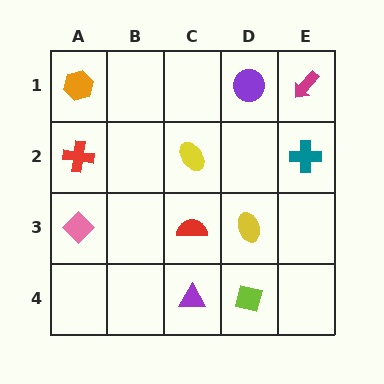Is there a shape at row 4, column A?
No, that cell is empty.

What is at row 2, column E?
A teal cross.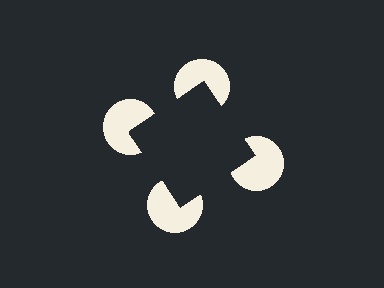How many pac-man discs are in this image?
There are 4 — one at each vertex of the illusory square.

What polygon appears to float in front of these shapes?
An illusory square — its edges are inferred from the aligned wedge cuts in the pac-man discs, not physically drawn.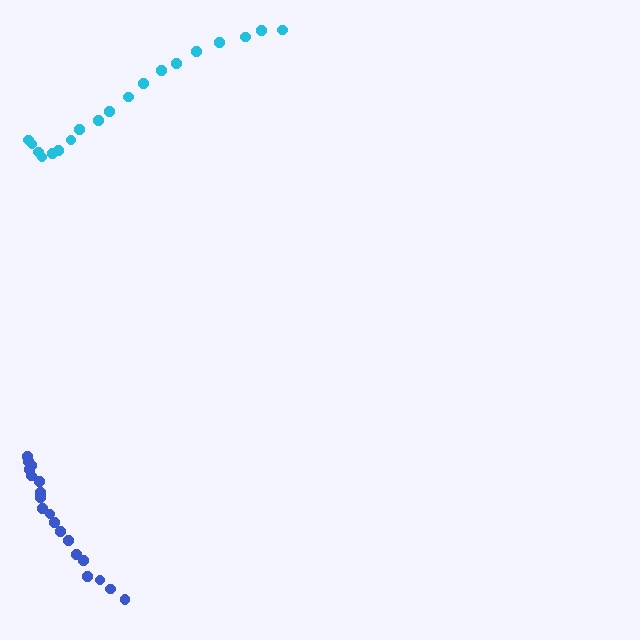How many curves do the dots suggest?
There are 2 distinct paths.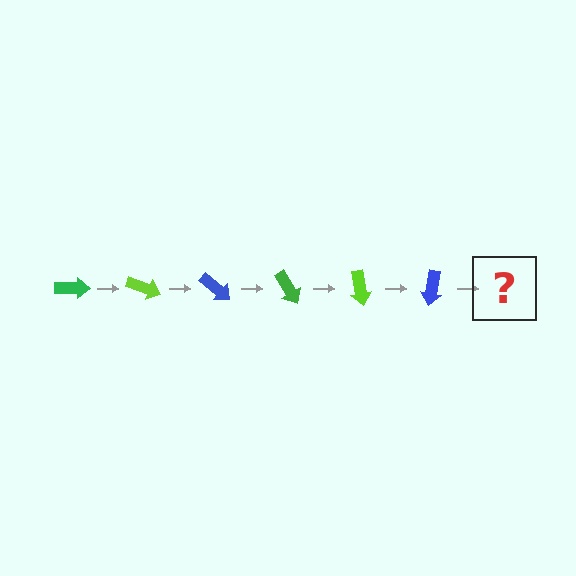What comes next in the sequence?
The next element should be a green arrow, rotated 120 degrees from the start.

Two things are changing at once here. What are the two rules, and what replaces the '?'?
The two rules are that it rotates 20 degrees each step and the color cycles through green, lime, and blue. The '?' should be a green arrow, rotated 120 degrees from the start.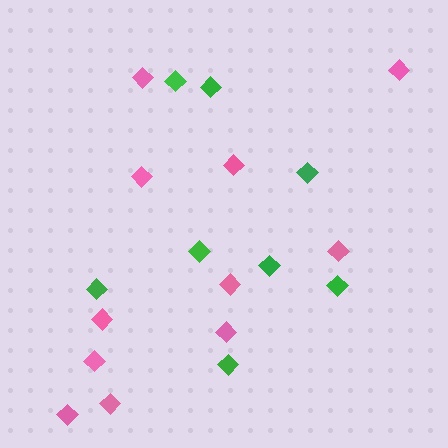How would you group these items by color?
There are 2 groups: one group of green diamonds (8) and one group of pink diamonds (11).